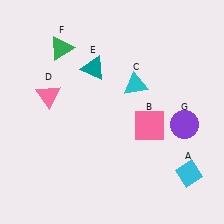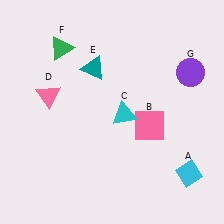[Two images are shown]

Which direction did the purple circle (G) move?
The purple circle (G) moved up.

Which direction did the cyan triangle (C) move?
The cyan triangle (C) moved down.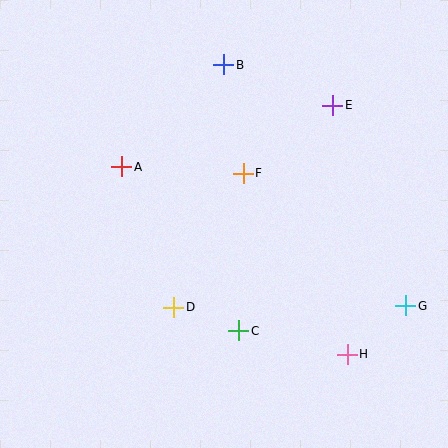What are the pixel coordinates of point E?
Point E is at (333, 105).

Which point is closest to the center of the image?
Point F at (243, 173) is closest to the center.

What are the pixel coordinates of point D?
Point D is at (174, 307).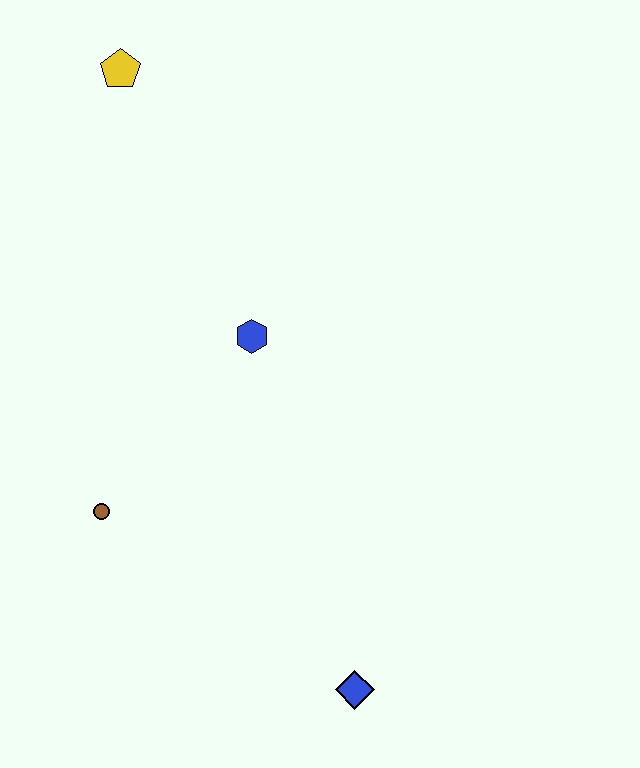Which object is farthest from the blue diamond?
The yellow pentagon is farthest from the blue diamond.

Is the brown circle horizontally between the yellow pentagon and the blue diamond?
No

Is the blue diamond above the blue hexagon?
No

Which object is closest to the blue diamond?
The brown circle is closest to the blue diamond.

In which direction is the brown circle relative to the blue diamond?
The brown circle is to the left of the blue diamond.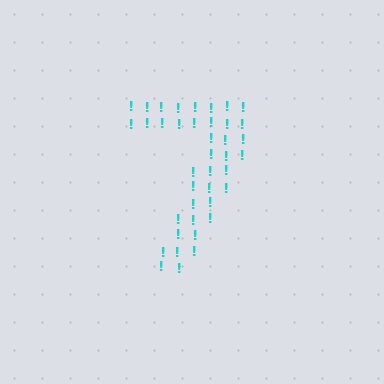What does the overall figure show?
The overall figure shows the digit 7.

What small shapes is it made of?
It is made of small exclamation marks.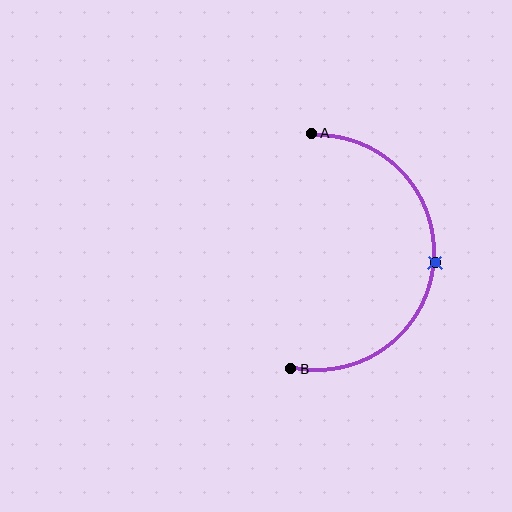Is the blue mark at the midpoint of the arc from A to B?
Yes. The blue mark lies on the arc at equal arc-length from both A and B — it is the arc midpoint.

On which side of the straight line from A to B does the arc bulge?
The arc bulges to the right of the straight line connecting A and B.